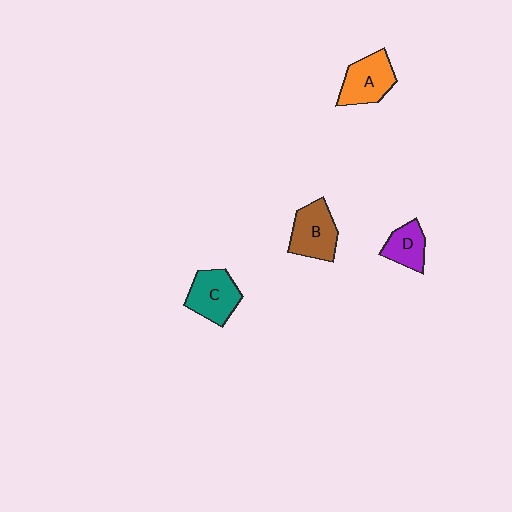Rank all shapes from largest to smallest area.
From largest to smallest: B (brown), A (orange), C (teal), D (purple).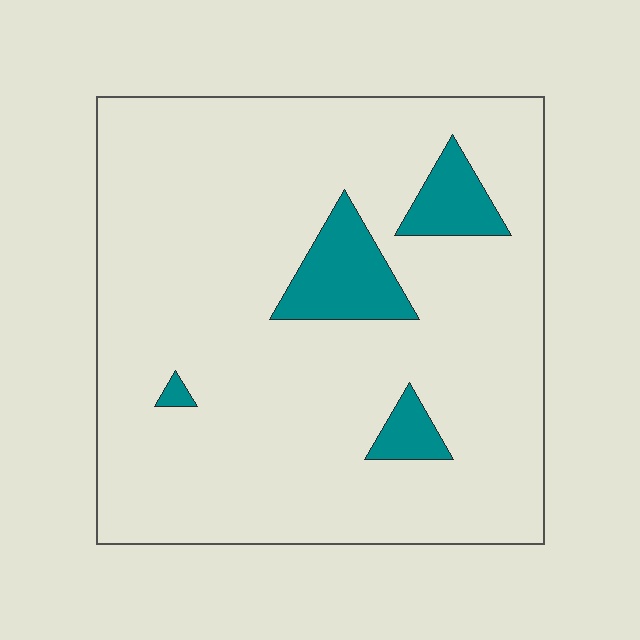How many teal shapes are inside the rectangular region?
4.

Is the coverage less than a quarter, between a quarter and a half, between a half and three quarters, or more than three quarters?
Less than a quarter.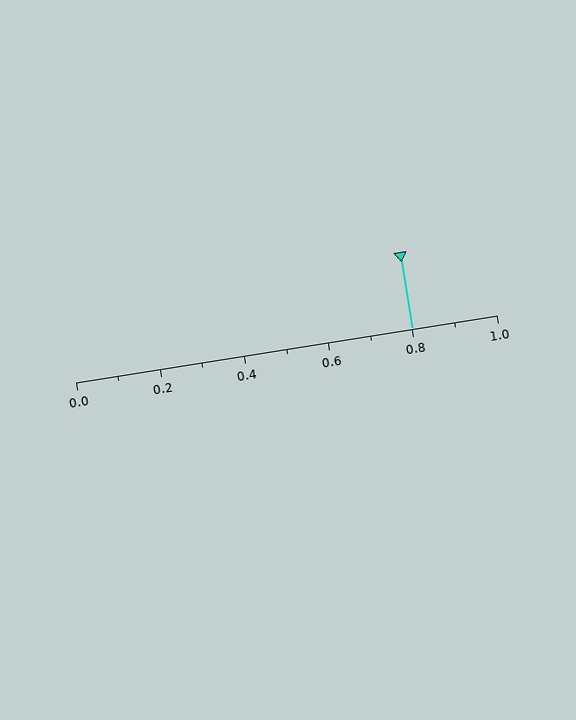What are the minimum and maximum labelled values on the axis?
The axis runs from 0.0 to 1.0.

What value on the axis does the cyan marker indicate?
The marker indicates approximately 0.8.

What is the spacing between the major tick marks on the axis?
The major ticks are spaced 0.2 apart.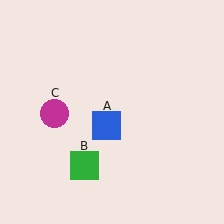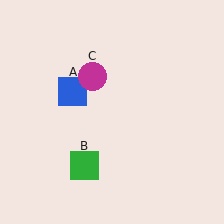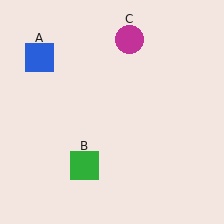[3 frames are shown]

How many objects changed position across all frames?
2 objects changed position: blue square (object A), magenta circle (object C).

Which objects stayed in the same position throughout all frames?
Green square (object B) remained stationary.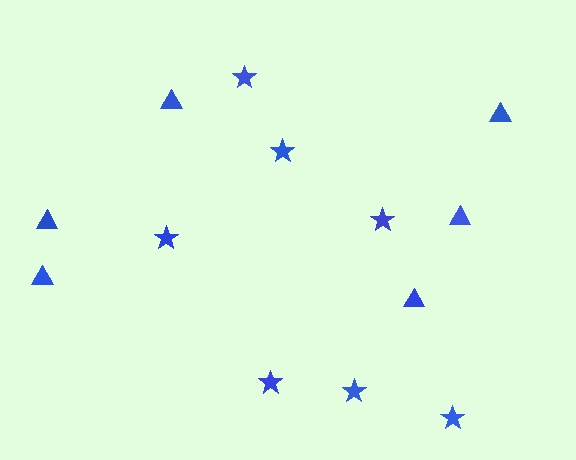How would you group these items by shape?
There are 2 groups: one group of triangles (6) and one group of stars (7).